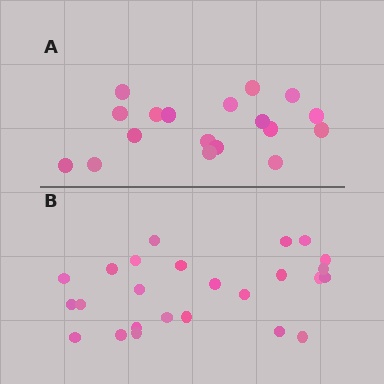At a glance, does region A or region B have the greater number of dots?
Region B (the bottom region) has more dots.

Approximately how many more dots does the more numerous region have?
Region B has roughly 8 or so more dots than region A.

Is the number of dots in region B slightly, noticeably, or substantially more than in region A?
Region B has noticeably more, but not dramatically so. The ratio is roughly 1.4 to 1.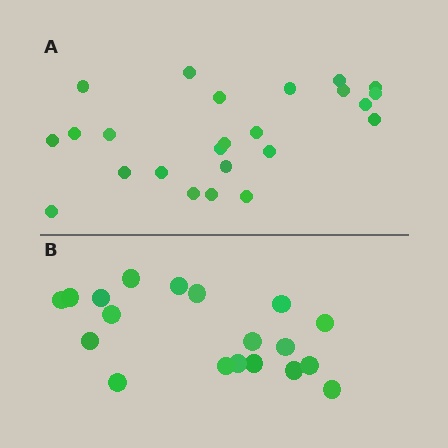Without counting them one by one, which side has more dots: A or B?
Region A (the top region) has more dots.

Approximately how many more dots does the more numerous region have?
Region A has about 5 more dots than region B.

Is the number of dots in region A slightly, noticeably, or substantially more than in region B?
Region A has noticeably more, but not dramatically so. The ratio is roughly 1.3 to 1.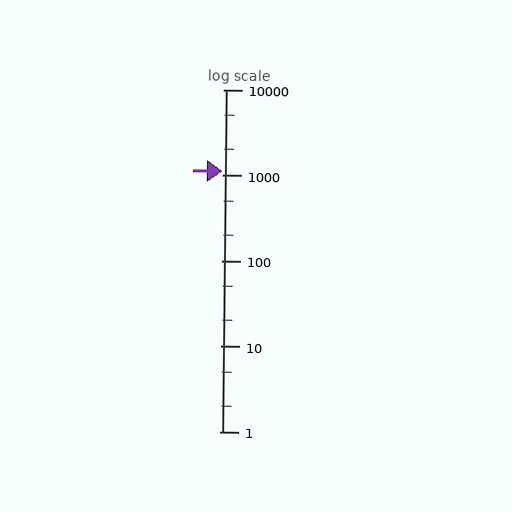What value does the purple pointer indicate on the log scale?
The pointer indicates approximately 1100.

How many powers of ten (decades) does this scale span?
The scale spans 4 decades, from 1 to 10000.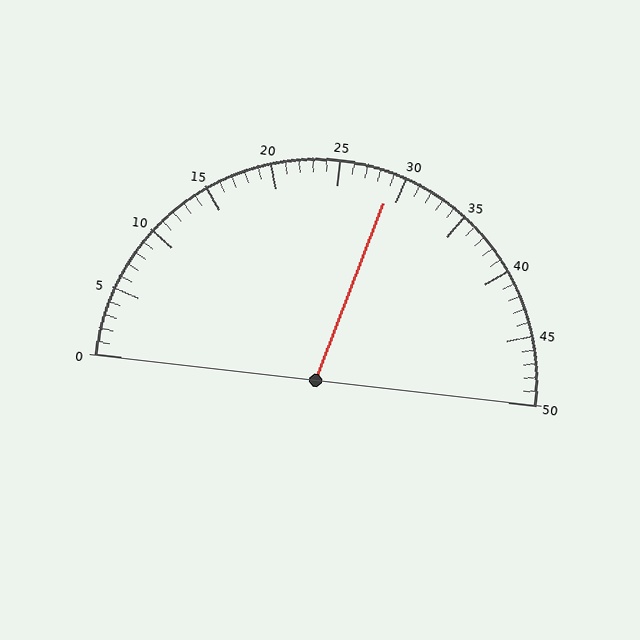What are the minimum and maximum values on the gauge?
The gauge ranges from 0 to 50.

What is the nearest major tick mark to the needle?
The nearest major tick mark is 30.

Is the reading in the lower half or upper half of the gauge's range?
The reading is in the upper half of the range (0 to 50).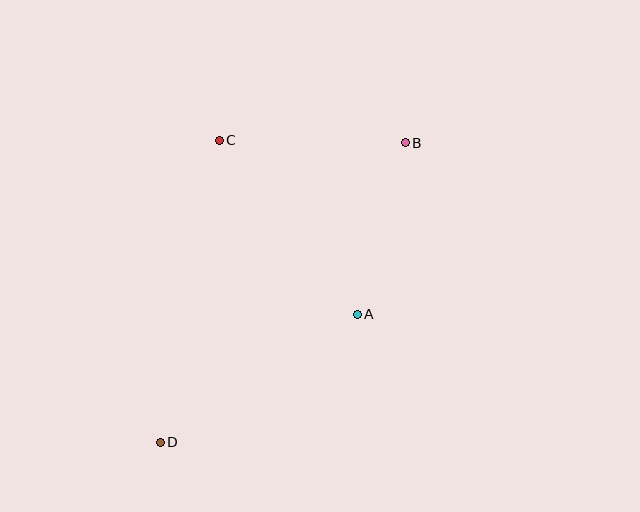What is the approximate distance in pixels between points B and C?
The distance between B and C is approximately 186 pixels.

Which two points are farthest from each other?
Points B and D are farthest from each other.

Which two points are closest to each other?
Points A and B are closest to each other.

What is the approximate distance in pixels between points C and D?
The distance between C and D is approximately 308 pixels.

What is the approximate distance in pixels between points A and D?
The distance between A and D is approximately 235 pixels.